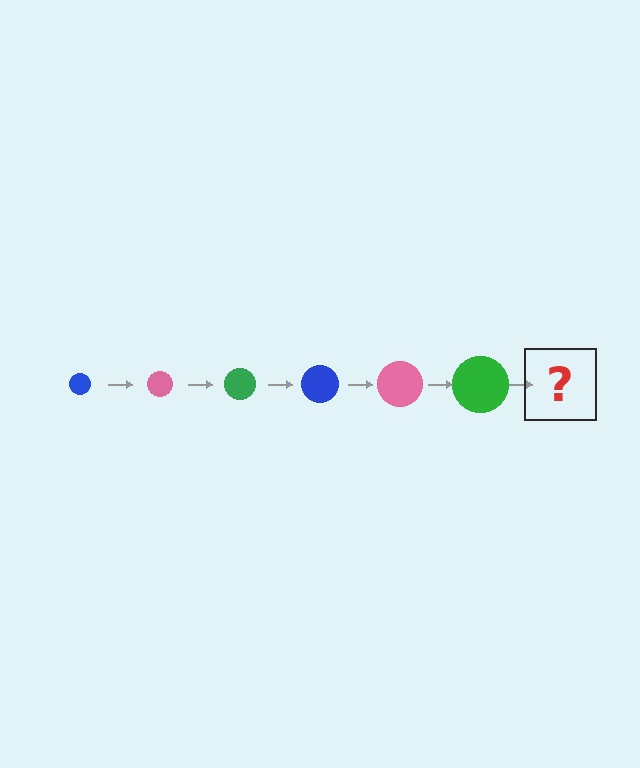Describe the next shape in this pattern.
It should be a blue circle, larger than the previous one.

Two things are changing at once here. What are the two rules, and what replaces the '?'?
The two rules are that the circle grows larger each step and the color cycles through blue, pink, and green. The '?' should be a blue circle, larger than the previous one.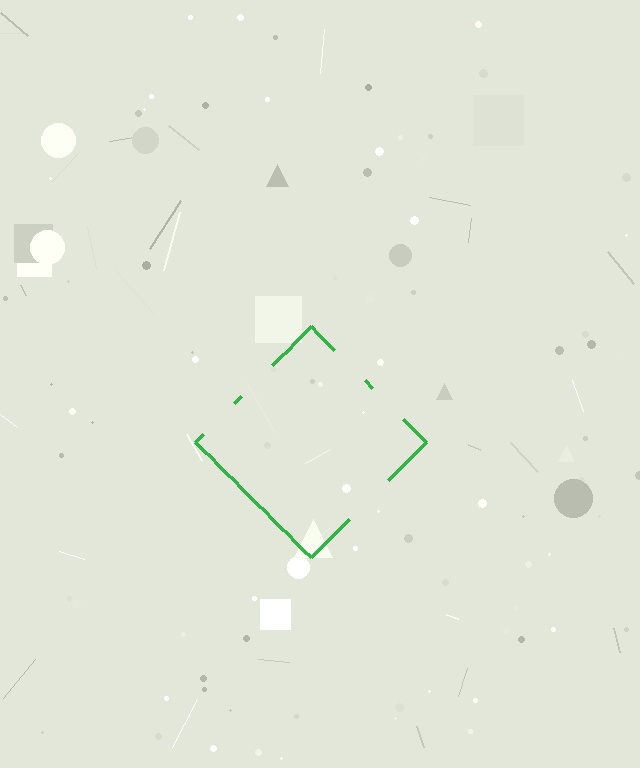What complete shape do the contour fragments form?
The contour fragments form a diamond.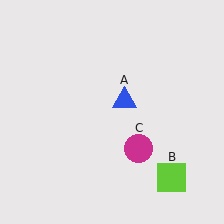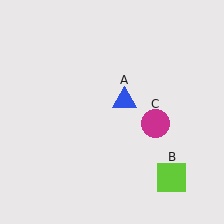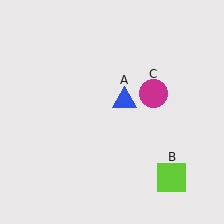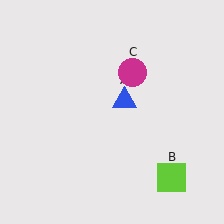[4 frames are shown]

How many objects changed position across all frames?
1 object changed position: magenta circle (object C).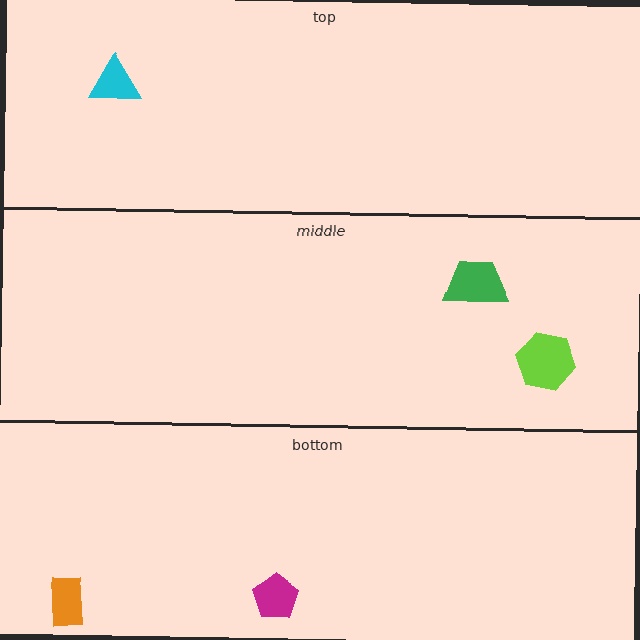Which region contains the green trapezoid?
The middle region.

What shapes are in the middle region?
The green trapezoid, the lime hexagon.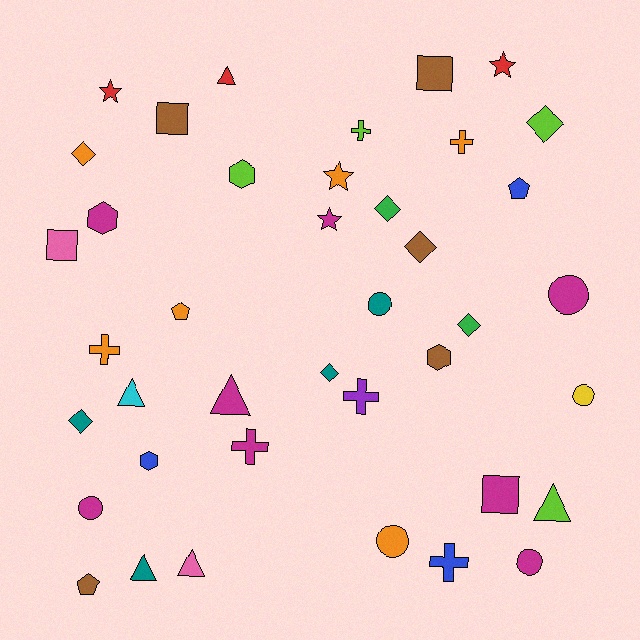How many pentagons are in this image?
There are 3 pentagons.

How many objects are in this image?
There are 40 objects.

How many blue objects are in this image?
There are 3 blue objects.